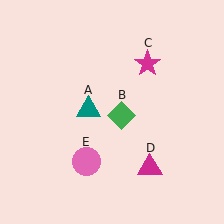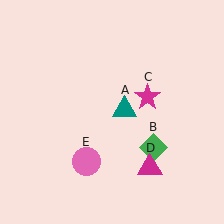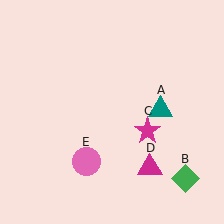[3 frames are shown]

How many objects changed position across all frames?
3 objects changed position: teal triangle (object A), green diamond (object B), magenta star (object C).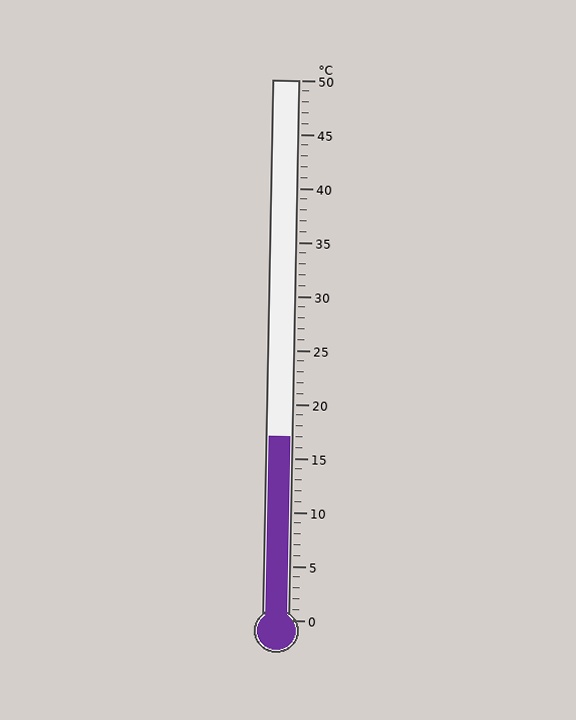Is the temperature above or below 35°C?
The temperature is below 35°C.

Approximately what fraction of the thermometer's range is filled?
The thermometer is filled to approximately 35% of its range.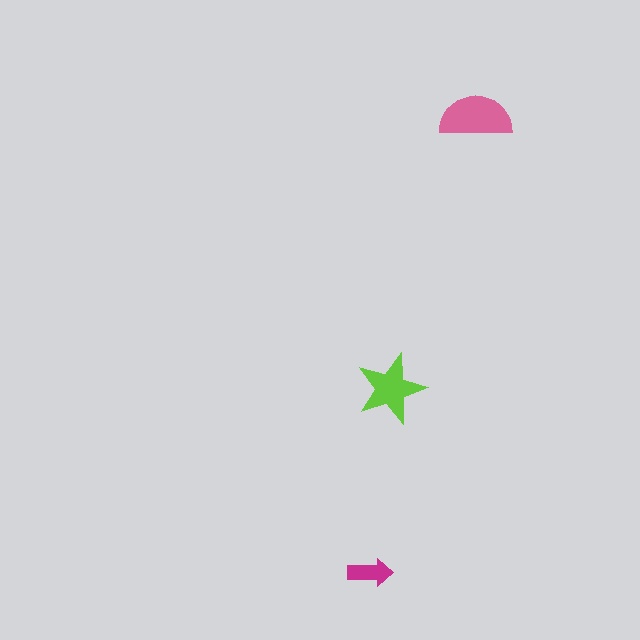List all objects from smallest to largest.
The magenta arrow, the lime star, the pink semicircle.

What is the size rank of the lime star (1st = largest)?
2nd.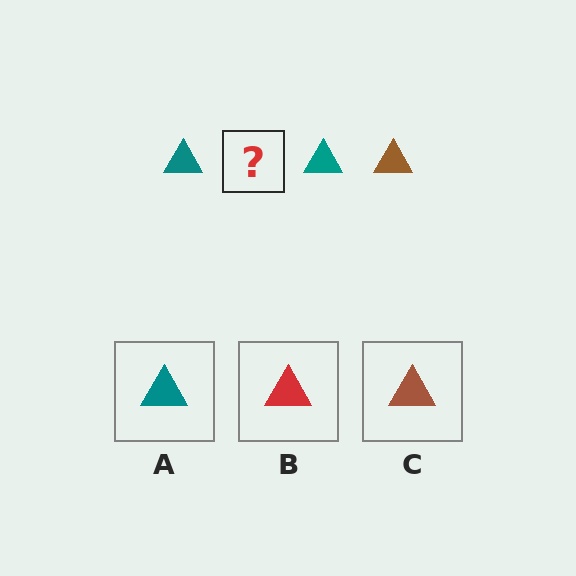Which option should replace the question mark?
Option C.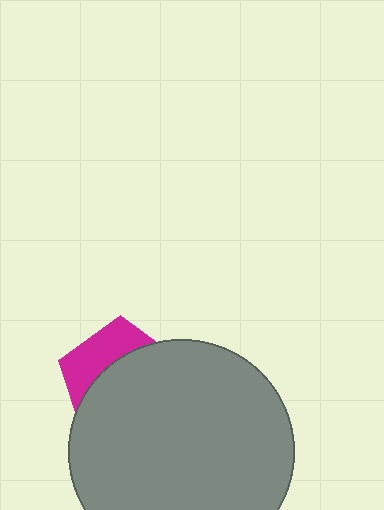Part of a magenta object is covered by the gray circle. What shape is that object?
It is a pentagon.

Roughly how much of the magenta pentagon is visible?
A small part of it is visible (roughly 33%).